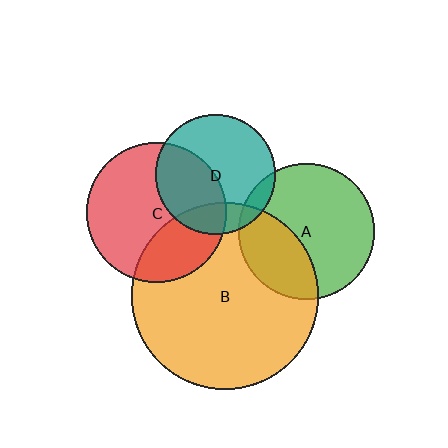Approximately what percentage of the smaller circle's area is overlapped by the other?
Approximately 15%.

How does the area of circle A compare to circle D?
Approximately 1.3 times.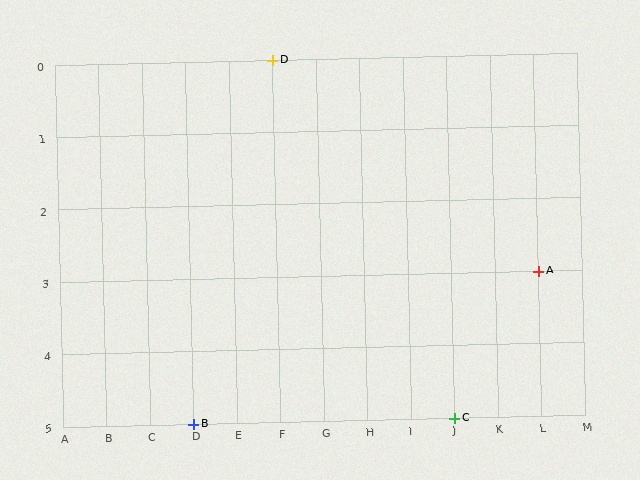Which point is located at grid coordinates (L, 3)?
Point A is at (L, 3).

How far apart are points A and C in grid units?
Points A and C are 2 columns and 2 rows apart (about 2.8 grid units diagonally).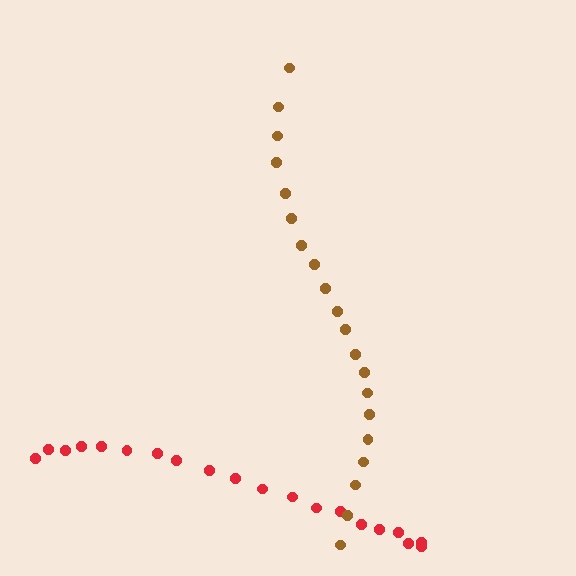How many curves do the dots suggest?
There are 2 distinct paths.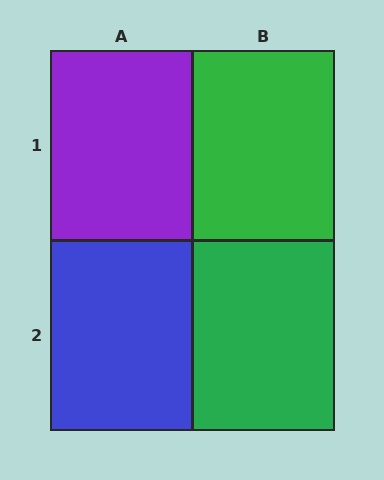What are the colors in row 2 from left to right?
Blue, green.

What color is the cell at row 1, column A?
Purple.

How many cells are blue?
1 cell is blue.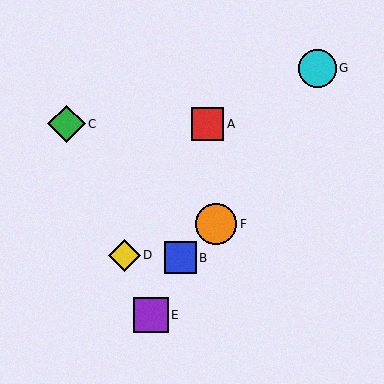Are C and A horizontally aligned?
Yes, both are at y≈124.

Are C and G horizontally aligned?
No, C is at y≈124 and G is at y≈68.